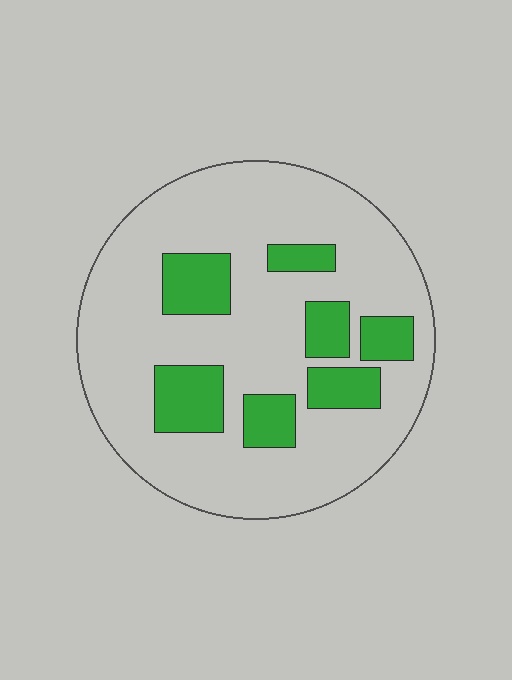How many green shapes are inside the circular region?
7.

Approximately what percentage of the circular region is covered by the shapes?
Approximately 20%.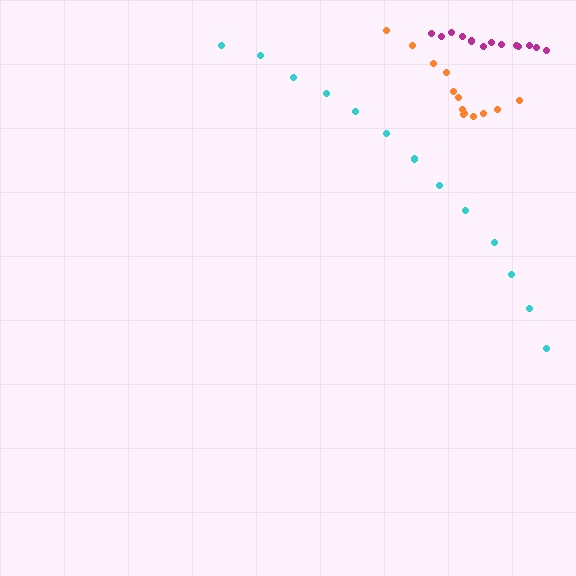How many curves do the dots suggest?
There are 3 distinct paths.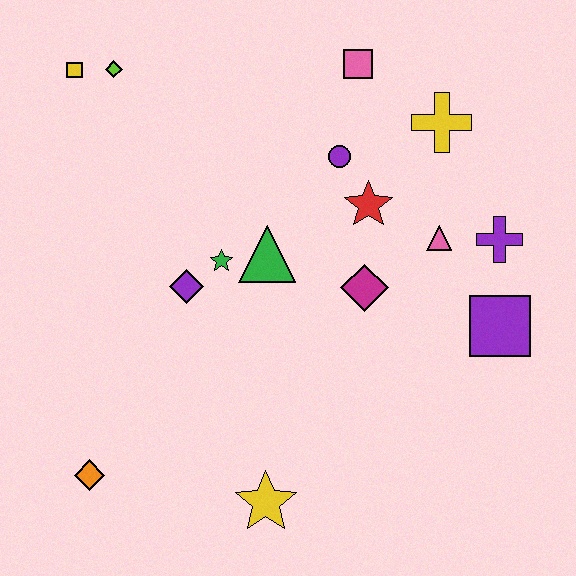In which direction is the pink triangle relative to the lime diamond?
The pink triangle is to the right of the lime diamond.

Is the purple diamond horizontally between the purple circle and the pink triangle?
No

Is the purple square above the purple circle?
No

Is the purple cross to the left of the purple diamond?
No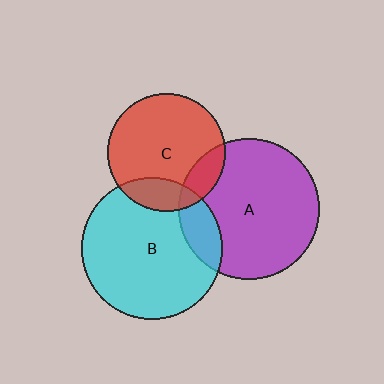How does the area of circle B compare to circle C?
Approximately 1.4 times.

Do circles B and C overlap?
Yes.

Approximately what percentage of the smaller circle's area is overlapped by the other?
Approximately 20%.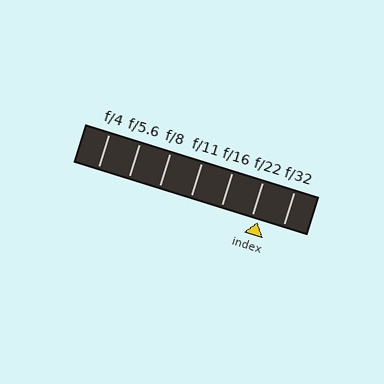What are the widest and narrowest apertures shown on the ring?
The widest aperture shown is f/4 and the narrowest is f/32.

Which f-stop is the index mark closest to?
The index mark is closest to f/22.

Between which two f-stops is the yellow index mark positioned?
The index mark is between f/22 and f/32.